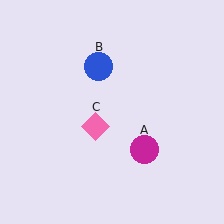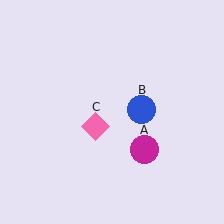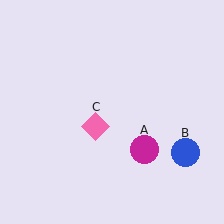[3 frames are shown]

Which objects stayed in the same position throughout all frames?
Magenta circle (object A) and pink diamond (object C) remained stationary.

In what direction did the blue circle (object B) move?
The blue circle (object B) moved down and to the right.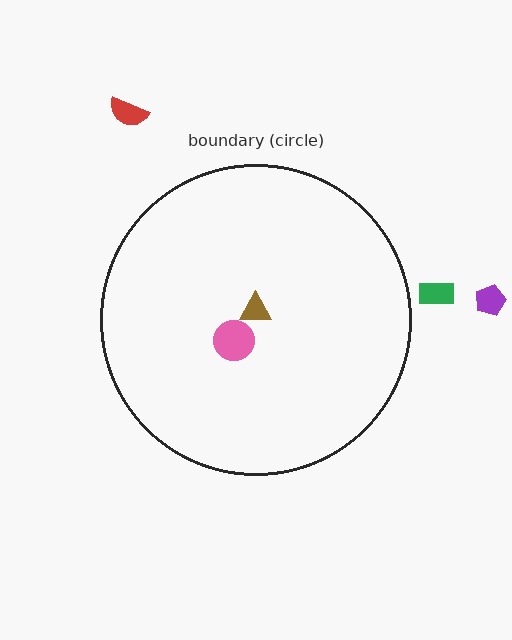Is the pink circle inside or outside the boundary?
Inside.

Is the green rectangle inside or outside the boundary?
Outside.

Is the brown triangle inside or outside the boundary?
Inside.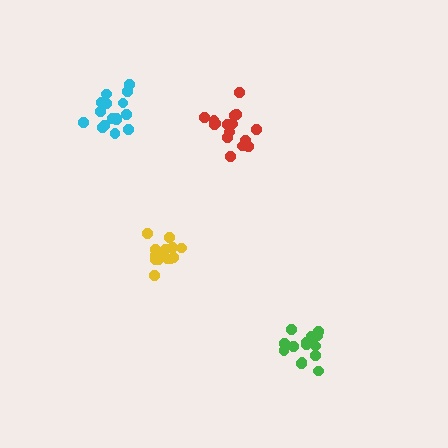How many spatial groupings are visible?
There are 4 spatial groupings.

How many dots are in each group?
Group 1: 16 dots, Group 2: 14 dots, Group 3: 14 dots, Group 4: 16 dots (60 total).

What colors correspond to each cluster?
The clusters are colored: red, green, yellow, cyan.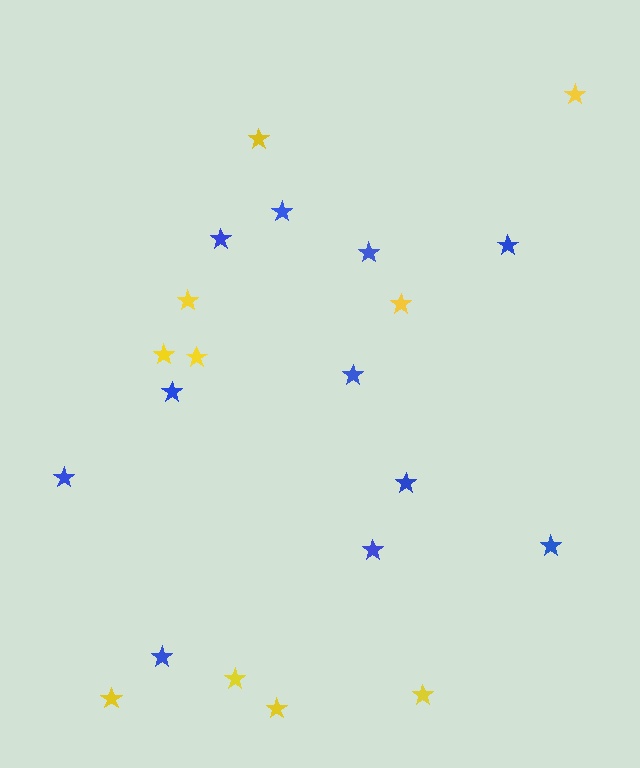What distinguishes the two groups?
There are 2 groups: one group of blue stars (11) and one group of yellow stars (10).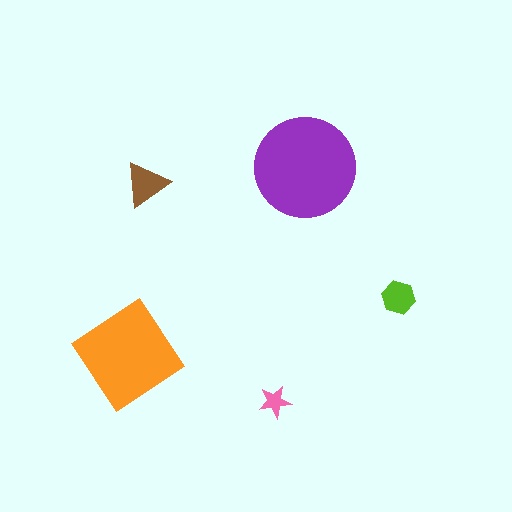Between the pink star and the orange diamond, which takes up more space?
The orange diamond.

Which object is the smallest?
The pink star.